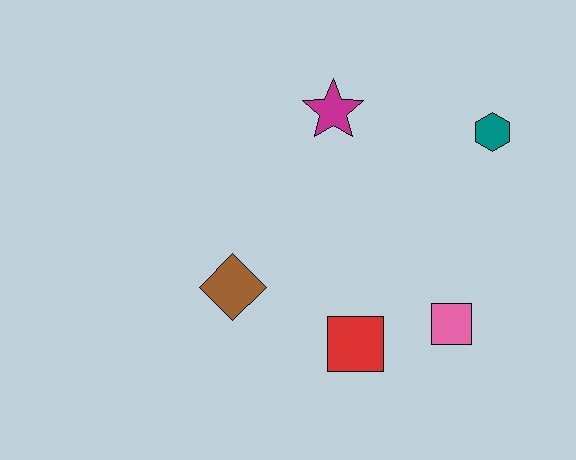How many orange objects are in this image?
There are no orange objects.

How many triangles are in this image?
There are no triangles.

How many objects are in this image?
There are 5 objects.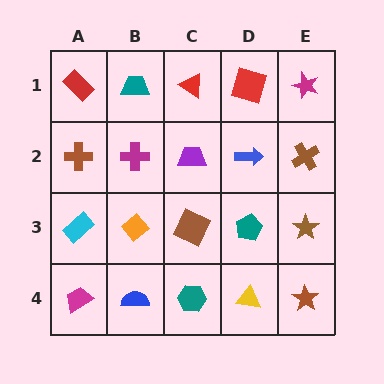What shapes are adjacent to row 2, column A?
A red rectangle (row 1, column A), a cyan rectangle (row 3, column A), a magenta cross (row 2, column B).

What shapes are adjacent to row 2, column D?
A red square (row 1, column D), a teal pentagon (row 3, column D), a purple trapezoid (row 2, column C), a brown cross (row 2, column E).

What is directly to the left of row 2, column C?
A magenta cross.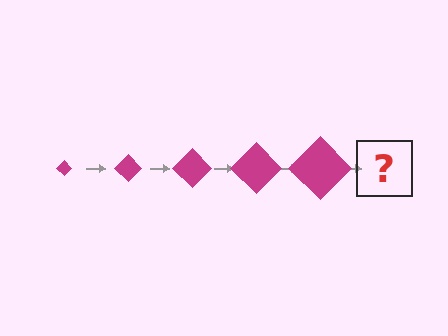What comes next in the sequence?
The next element should be a magenta diamond, larger than the previous one.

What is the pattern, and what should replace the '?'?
The pattern is that the diamond gets progressively larger each step. The '?' should be a magenta diamond, larger than the previous one.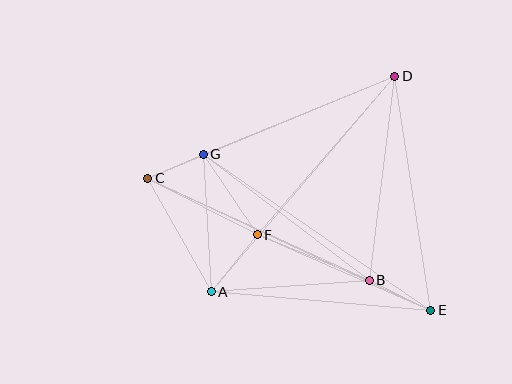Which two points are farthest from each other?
Points C and E are farthest from each other.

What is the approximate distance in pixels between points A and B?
The distance between A and B is approximately 158 pixels.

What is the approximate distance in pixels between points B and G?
The distance between B and G is approximately 209 pixels.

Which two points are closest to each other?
Points C and G are closest to each other.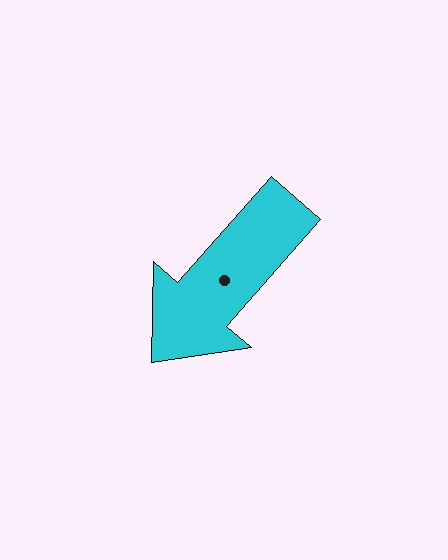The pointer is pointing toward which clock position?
Roughly 7 o'clock.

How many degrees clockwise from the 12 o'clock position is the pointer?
Approximately 221 degrees.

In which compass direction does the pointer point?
Southwest.